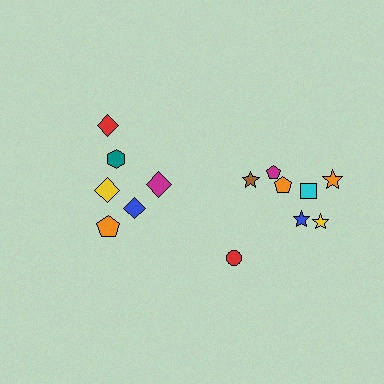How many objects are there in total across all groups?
There are 14 objects.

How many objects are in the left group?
There are 6 objects.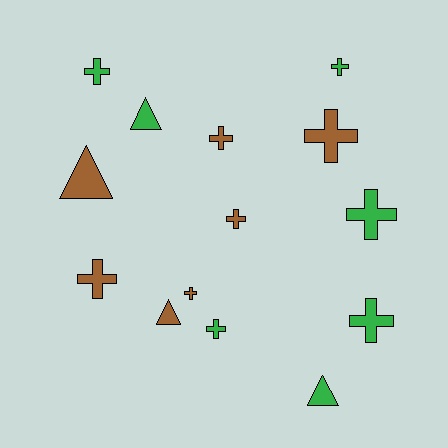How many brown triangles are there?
There are 2 brown triangles.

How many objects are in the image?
There are 14 objects.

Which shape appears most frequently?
Cross, with 10 objects.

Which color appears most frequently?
Green, with 7 objects.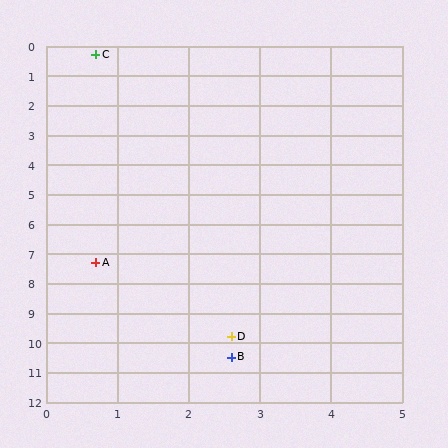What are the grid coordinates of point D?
Point D is at approximately (2.6, 9.8).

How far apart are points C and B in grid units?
Points C and B are about 10.4 grid units apart.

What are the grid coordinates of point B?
Point B is at approximately (2.6, 10.5).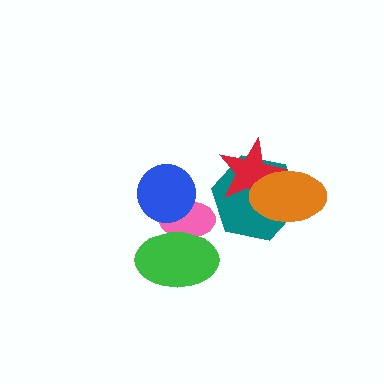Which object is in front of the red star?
The orange ellipse is in front of the red star.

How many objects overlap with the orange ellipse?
2 objects overlap with the orange ellipse.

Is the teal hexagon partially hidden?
Yes, it is partially covered by another shape.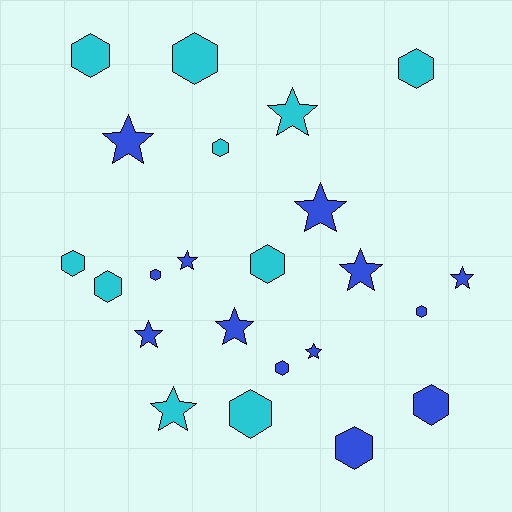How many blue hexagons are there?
There are 5 blue hexagons.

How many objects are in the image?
There are 23 objects.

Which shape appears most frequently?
Hexagon, with 13 objects.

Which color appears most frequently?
Blue, with 13 objects.